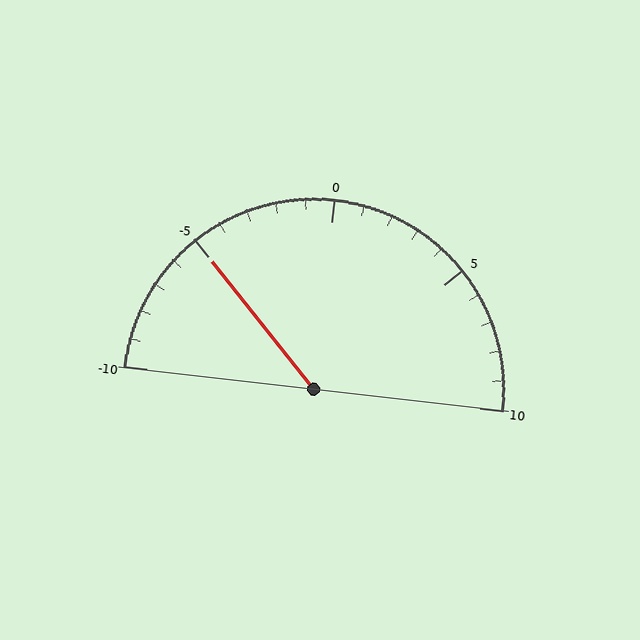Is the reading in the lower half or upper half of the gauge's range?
The reading is in the lower half of the range (-10 to 10).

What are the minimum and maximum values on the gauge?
The gauge ranges from -10 to 10.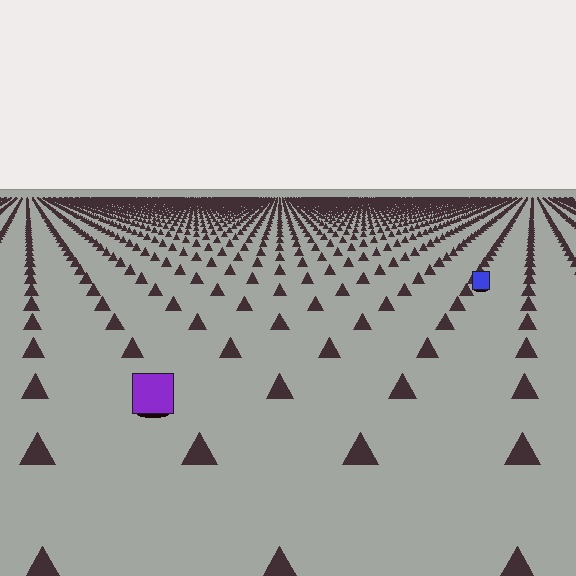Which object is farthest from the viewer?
The blue square is farthest from the viewer. It appears smaller and the ground texture around it is denser.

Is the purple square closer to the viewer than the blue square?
Yes. The purple square is closer — you can tell from the texture gradient: the ground texture is coarser near it.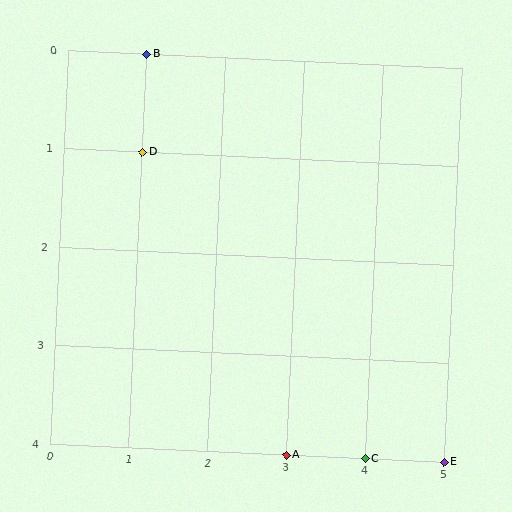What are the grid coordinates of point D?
Point D is at grid coordinates (1, 1).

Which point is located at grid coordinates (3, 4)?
Point A is at (3, 4).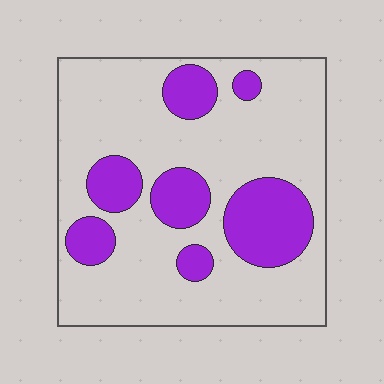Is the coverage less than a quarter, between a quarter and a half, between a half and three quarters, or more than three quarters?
Between a quarter and a half.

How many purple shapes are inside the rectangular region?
7.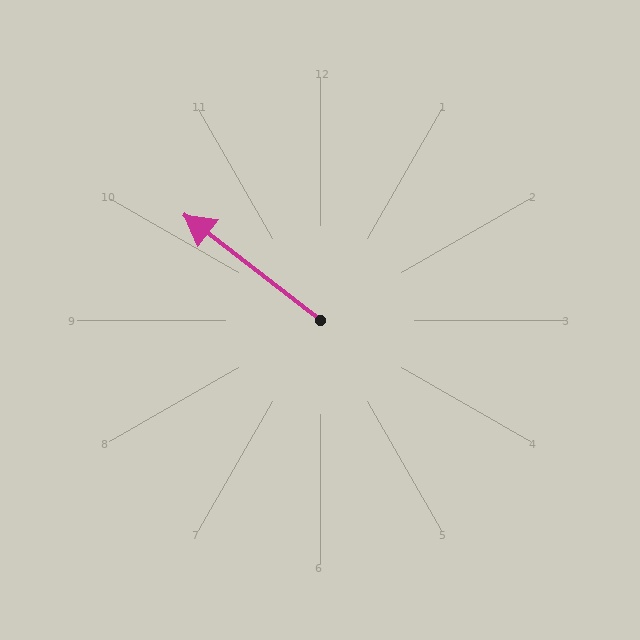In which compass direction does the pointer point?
Northwest.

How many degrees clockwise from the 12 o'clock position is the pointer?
Approximately 308 degrees.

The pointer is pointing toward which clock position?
Roughly 10 o'clock.